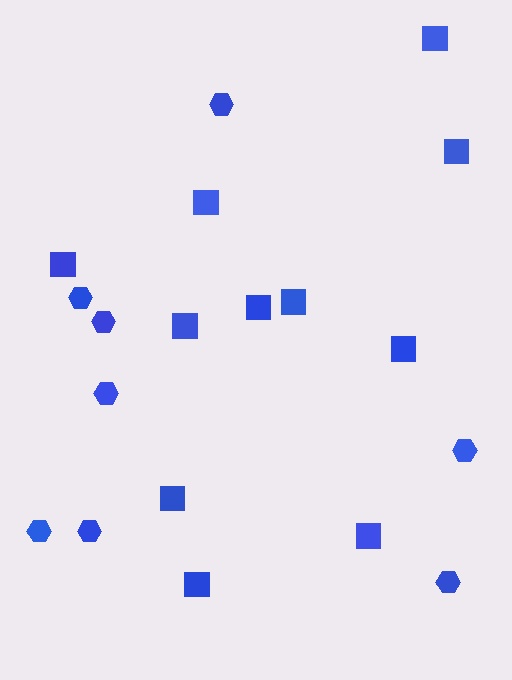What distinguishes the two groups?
There are 2 groups: one group of squares (11) and one group of hexagons (8).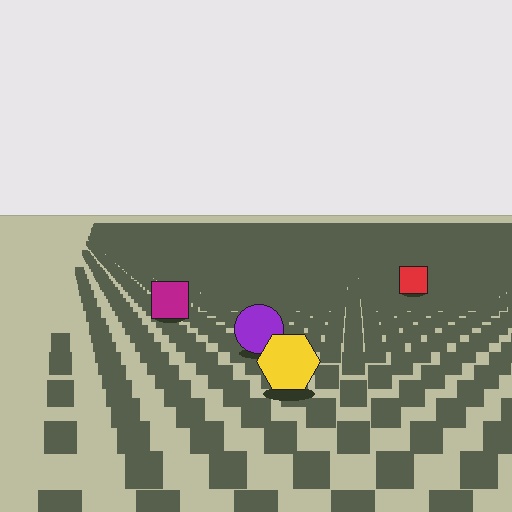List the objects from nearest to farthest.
From nearest to farthest: the yellow hexagon, the purple circle, the magenta square, the red square.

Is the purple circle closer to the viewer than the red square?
Yes. The purple circle is closer — you can tell from the texture gradient: the ground texture is coarser near it.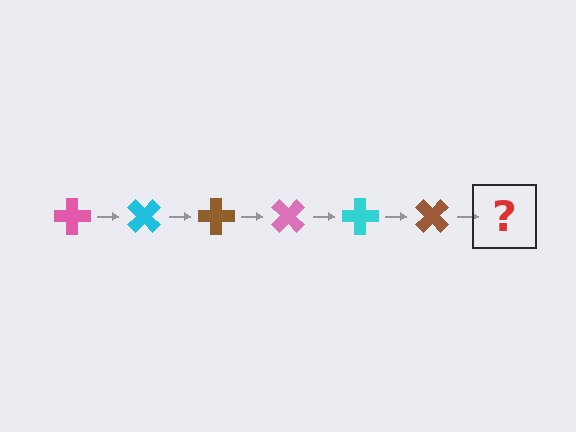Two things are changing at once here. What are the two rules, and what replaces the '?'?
The two rules are that it rotates 45 degrees each step and the color cycles through pink, cyan, and brown. The '?' should be a pink cross, rotated 270 degrees from the start.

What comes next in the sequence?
The next element should be a pink cross, rotated 270 degrees from the start.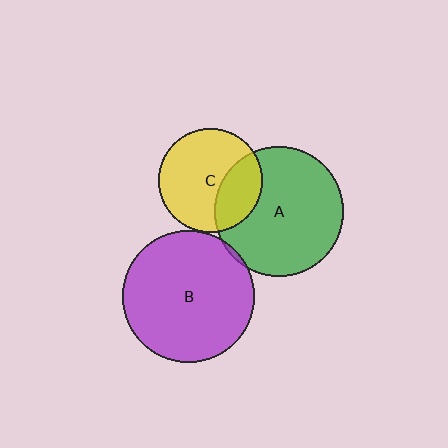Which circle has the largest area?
Circle B (purple).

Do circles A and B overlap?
Yes.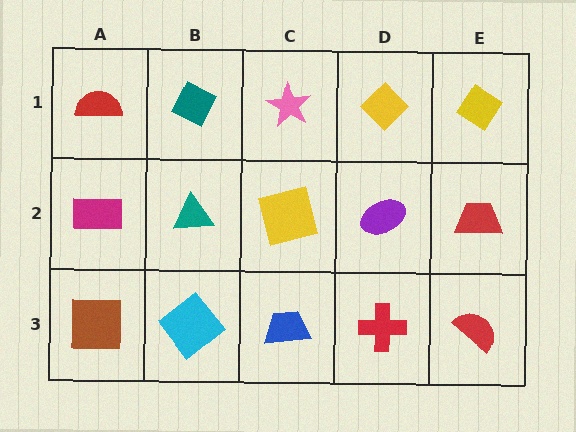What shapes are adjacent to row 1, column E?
A red trapezoid (row 2, column E), a yellow diamond (row 1, column D).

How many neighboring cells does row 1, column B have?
3.